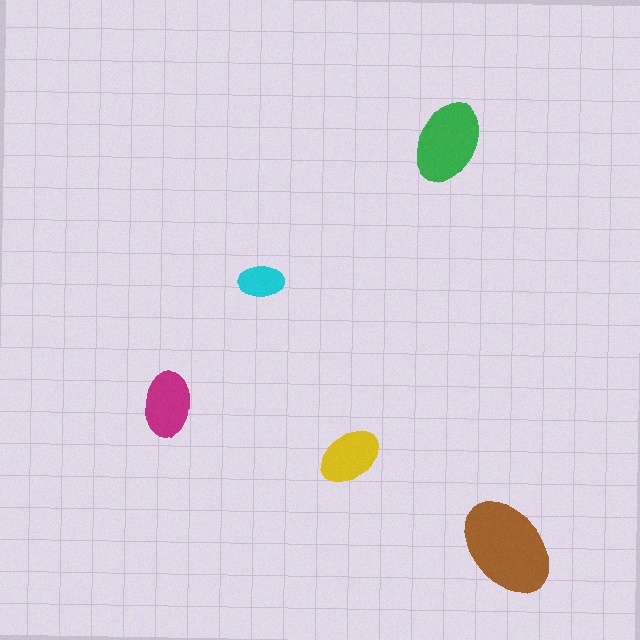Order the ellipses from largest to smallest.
the brown one, the green one, the magenta one, the yellow one, the cyan one.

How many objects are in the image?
There are 5 objects in the image.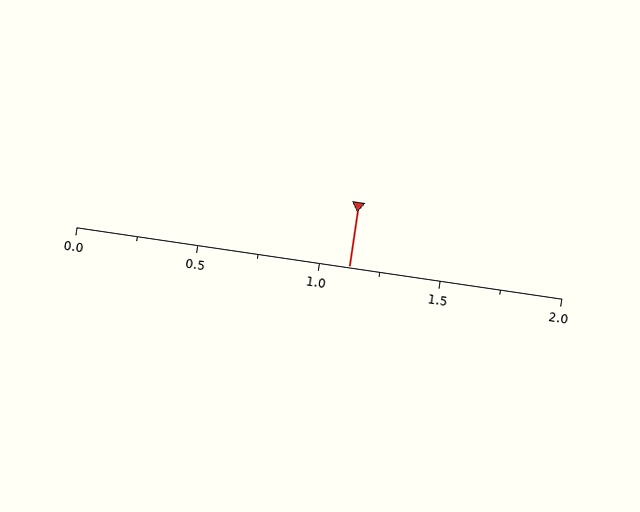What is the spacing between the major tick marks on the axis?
The major ticks are spaced 0.5 apart.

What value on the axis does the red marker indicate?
The marker indicates approximately 1.12.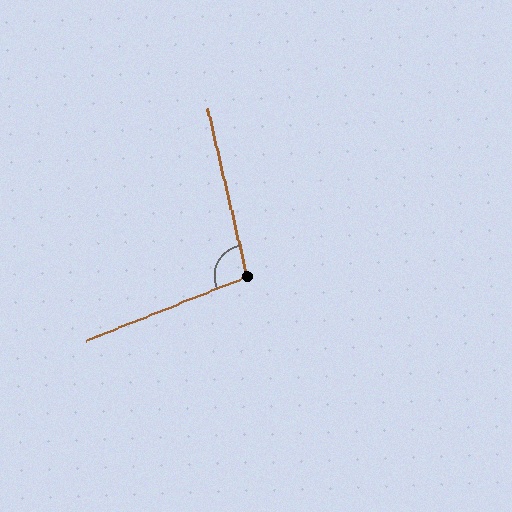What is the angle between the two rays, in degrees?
Approximately 98 degrees.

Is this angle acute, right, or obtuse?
It is obtuse.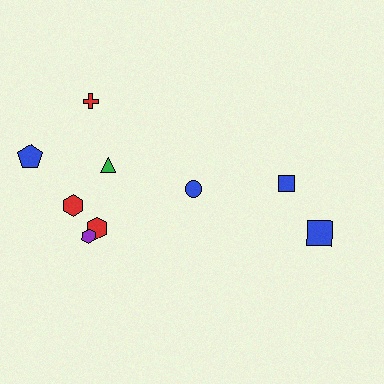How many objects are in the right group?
There are 3 objects.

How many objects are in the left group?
There are 6 objects.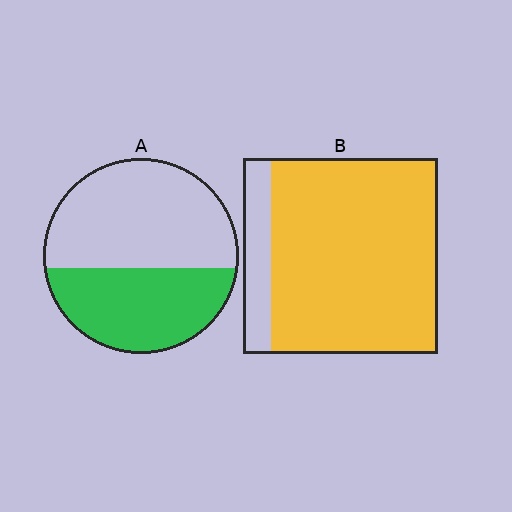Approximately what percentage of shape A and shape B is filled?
A is approximately 40% and B is approximately 85%.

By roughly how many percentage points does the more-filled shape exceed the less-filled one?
By roughly 45 percentage points (B over A).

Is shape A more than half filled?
No.